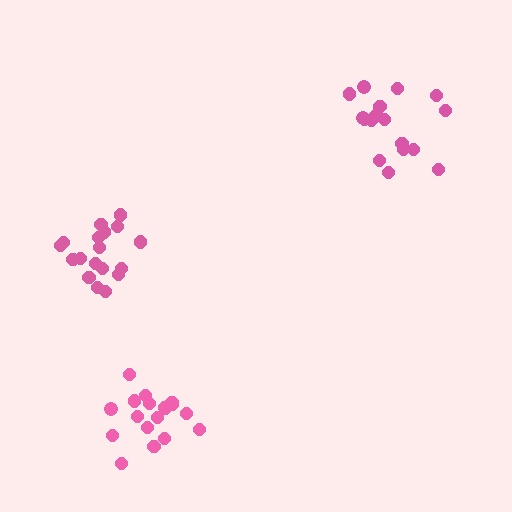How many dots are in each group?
Group 1: 18 dots, Group 2: 17 dots, Group 3: 18 dots (53 total).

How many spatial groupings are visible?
There are 3 spatial groupings.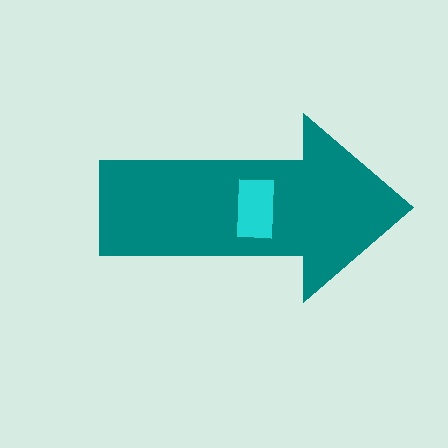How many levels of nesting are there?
2.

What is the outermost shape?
The teal arrow.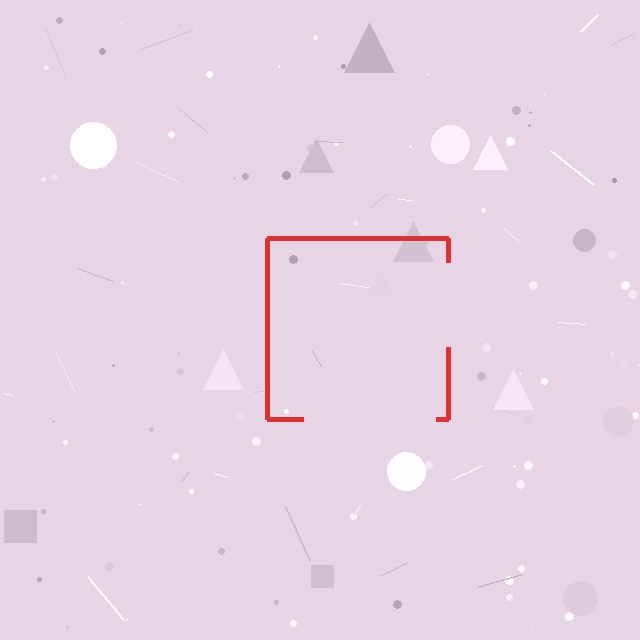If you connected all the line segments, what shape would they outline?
They would outline a square.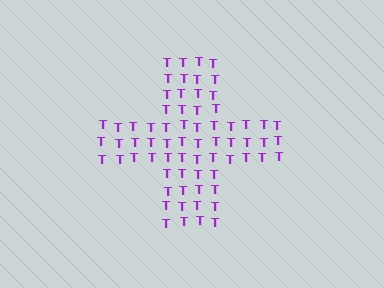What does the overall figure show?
The overall figure shows a cross.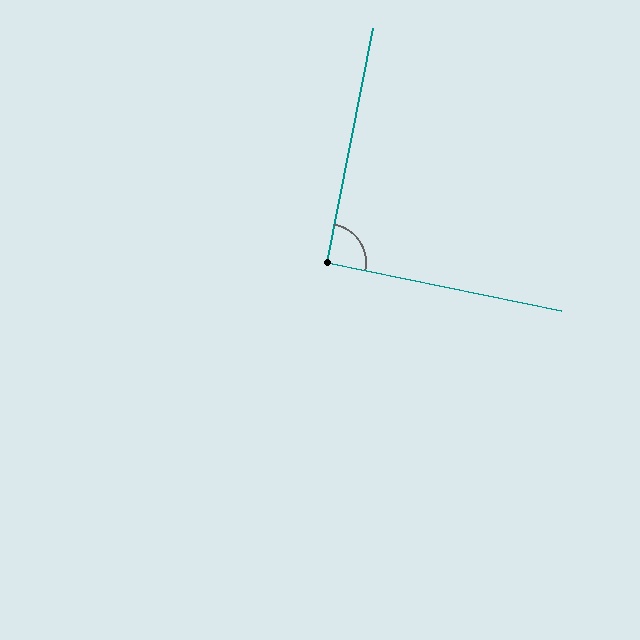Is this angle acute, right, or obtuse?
It is approximately a right angle.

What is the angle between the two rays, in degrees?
Approximately 91 degrees.